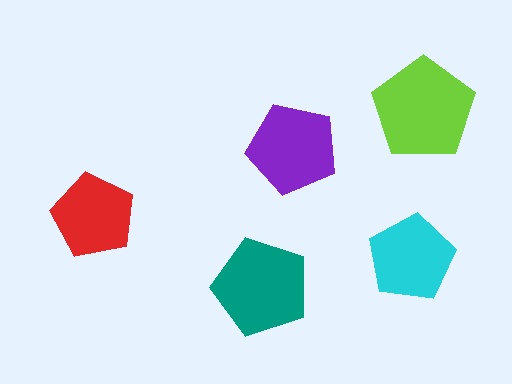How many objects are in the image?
There are 5 objects in the image.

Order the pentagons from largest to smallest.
the lime one, the teal one, the purple one, the cyan one, the red one.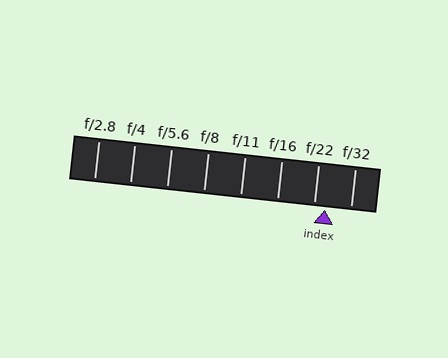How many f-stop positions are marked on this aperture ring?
There are 8 f-stop positions marked.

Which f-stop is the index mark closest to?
The index mark is closest to f/22.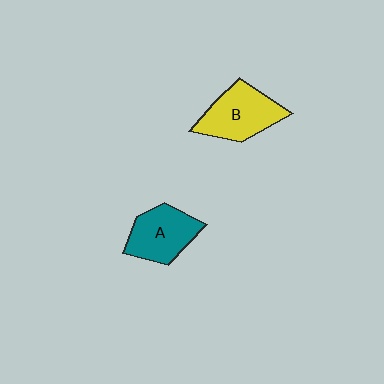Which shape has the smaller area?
Shape A (teal).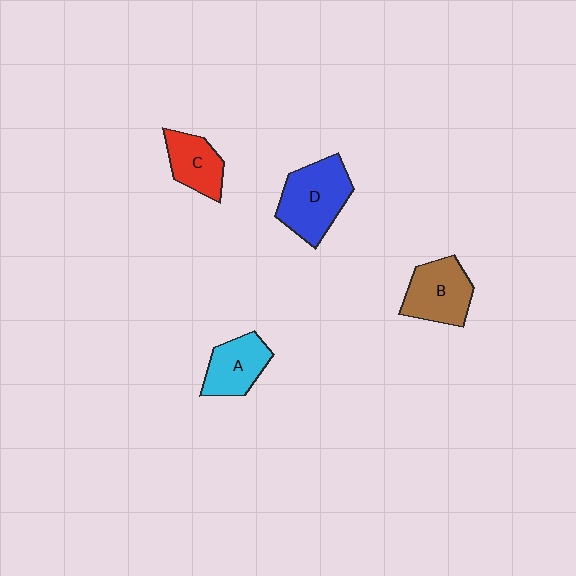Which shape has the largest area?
Shape D (blue).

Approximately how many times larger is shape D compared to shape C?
Approximately 1.6 times.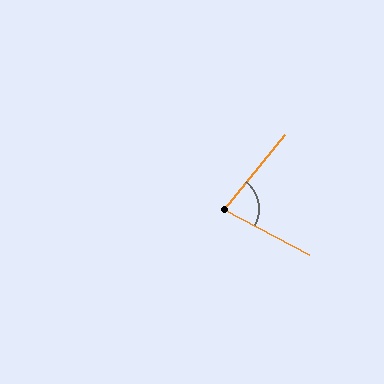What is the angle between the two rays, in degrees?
Approximately 78 degrees.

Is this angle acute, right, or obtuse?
It is acute.